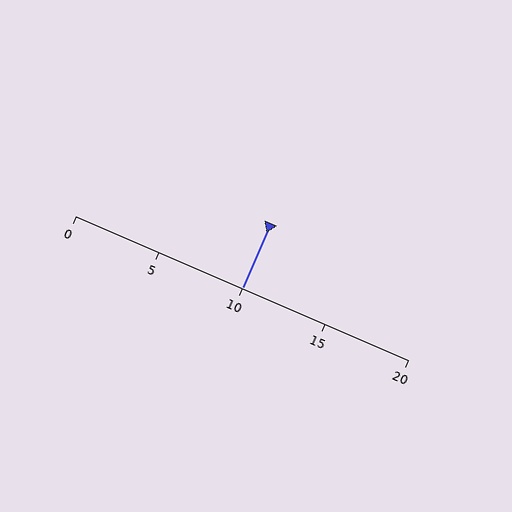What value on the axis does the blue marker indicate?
The marker indicates approximately 10.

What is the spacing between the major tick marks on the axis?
The major ticks are spaced 5 apart.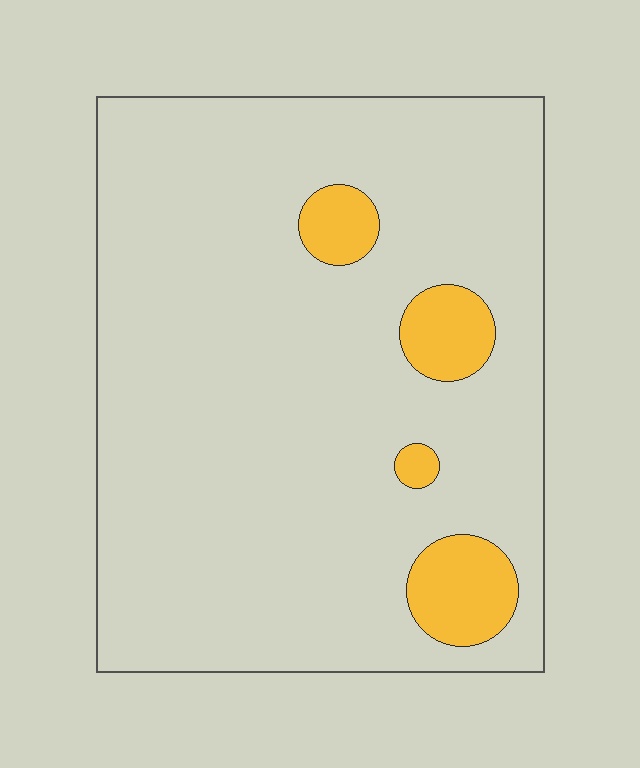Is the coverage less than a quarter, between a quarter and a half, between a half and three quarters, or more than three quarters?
Less than a quarter.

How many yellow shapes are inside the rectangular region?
4.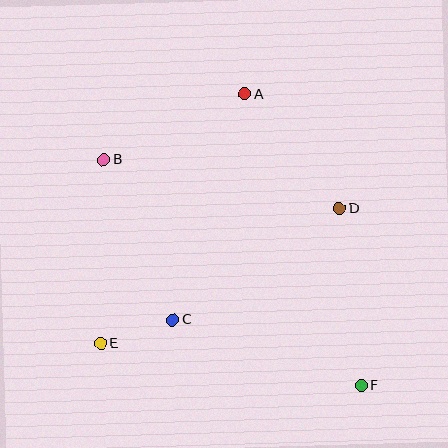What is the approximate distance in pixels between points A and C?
The distance between A and C is approximately 237 pixels.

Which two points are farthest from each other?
Points B and F are farthest from each other.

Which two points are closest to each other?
Points C and E are closest to each other.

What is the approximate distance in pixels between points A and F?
The distance between A and F is approximately 313 pixels.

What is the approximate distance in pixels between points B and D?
The distance between B and D is approximately 241 pixels.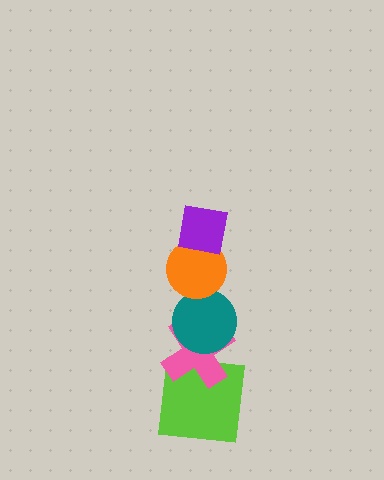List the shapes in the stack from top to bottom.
From top to bottom: the purple square, the orange circle, the teal circle, the pink cross, the lime square.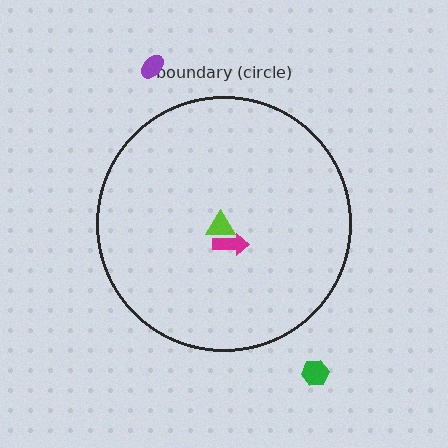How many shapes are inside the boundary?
2 inside, 2 outside.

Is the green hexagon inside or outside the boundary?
Outside.